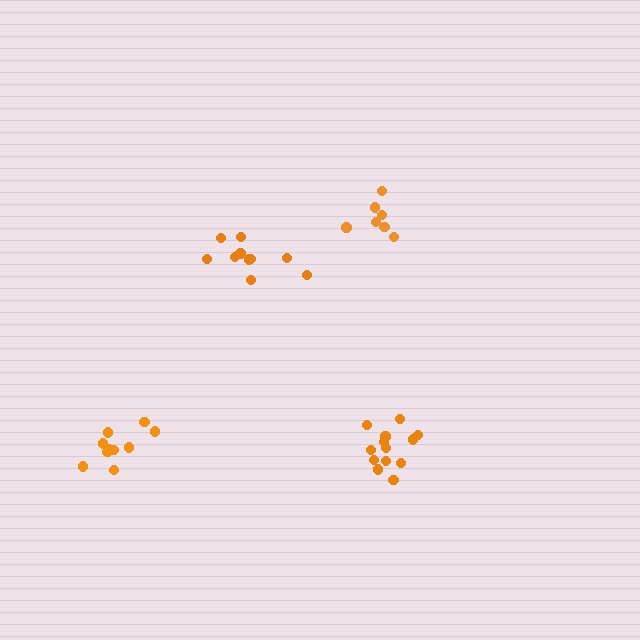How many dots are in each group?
Group 1: 10 dots, Group 2: 13 dots, Group 3: 10 dots, Group 4: 7 dots (40 total).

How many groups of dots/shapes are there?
There are 4 groups.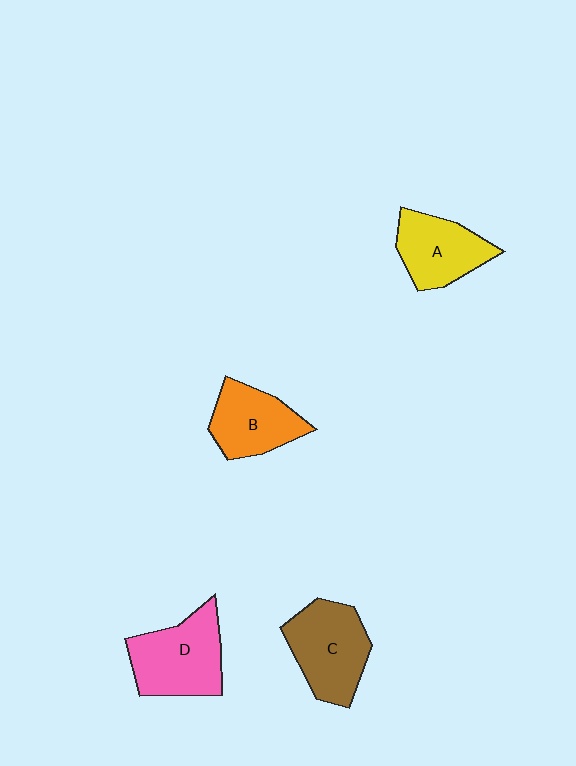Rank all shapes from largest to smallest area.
From largest to smallest: D (pink), C (brown), A (yellow), B (orange).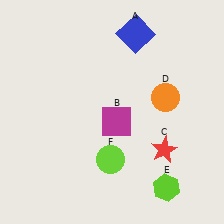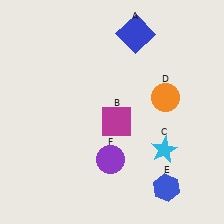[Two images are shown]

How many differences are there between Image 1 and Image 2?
There are 3 differences between the two images.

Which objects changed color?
C changed from red to cyan. E changed from lime to blue. F changed from lime to purple.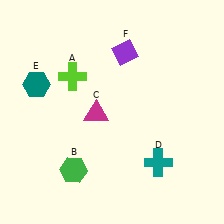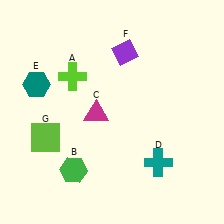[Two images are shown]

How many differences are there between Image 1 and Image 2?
There is 1 difference between the two images.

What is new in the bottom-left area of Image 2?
A lime square (G) was added in the bottom-left area of Image 2.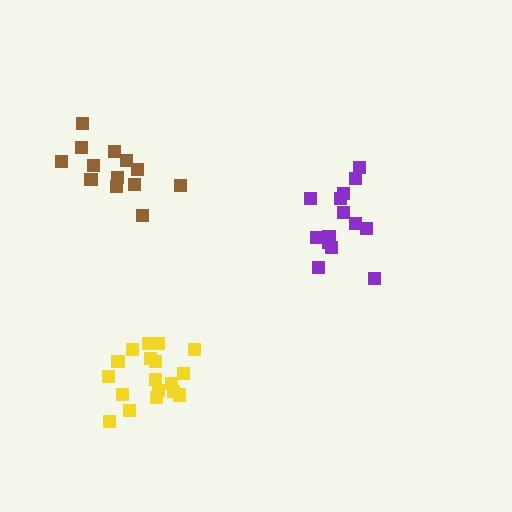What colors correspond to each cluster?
The clusters are colored: brown, yellow, purple.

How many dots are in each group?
Group 1: 13 dots, Group 2: 18 dots, Group 3: 14 dots (45 total).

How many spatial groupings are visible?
There are 3 spatial groupings.